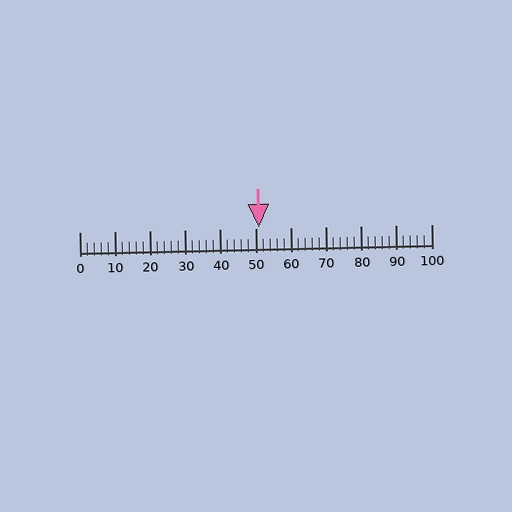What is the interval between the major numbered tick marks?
The major tick marks are spaced 10 units apart.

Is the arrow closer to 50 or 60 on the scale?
The arrow is closer to 50.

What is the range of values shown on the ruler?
The ruler shows values from 0 to 100.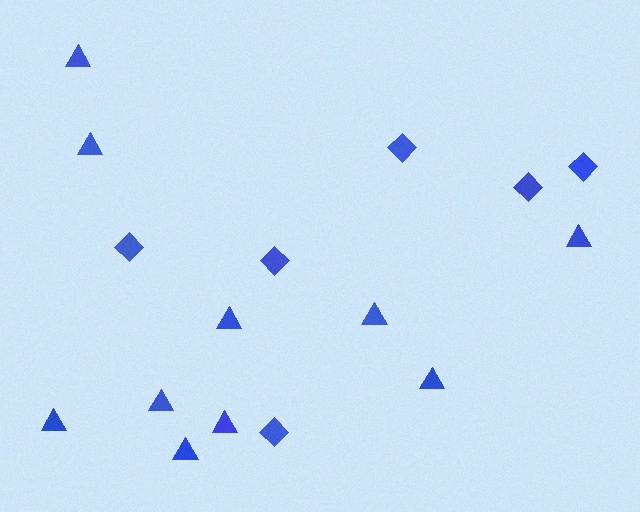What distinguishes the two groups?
There are 2 groups: one group of triangles (10) and one group of diamonds (6).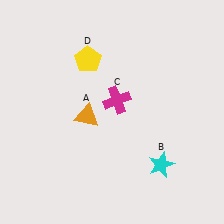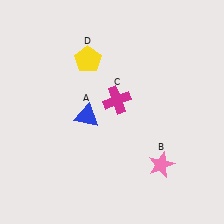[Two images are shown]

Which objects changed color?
A changed from orange to blue. B changed from cyan to pink.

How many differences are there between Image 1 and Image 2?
There are 2 differences between the two images.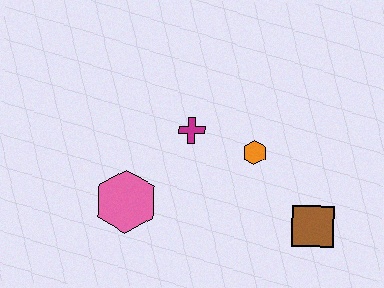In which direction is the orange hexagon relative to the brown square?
The orange hexagon is above the brown square.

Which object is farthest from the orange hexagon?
The pink hexagon is farthest from the orange hexagon.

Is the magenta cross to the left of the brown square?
Yes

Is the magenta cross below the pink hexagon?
No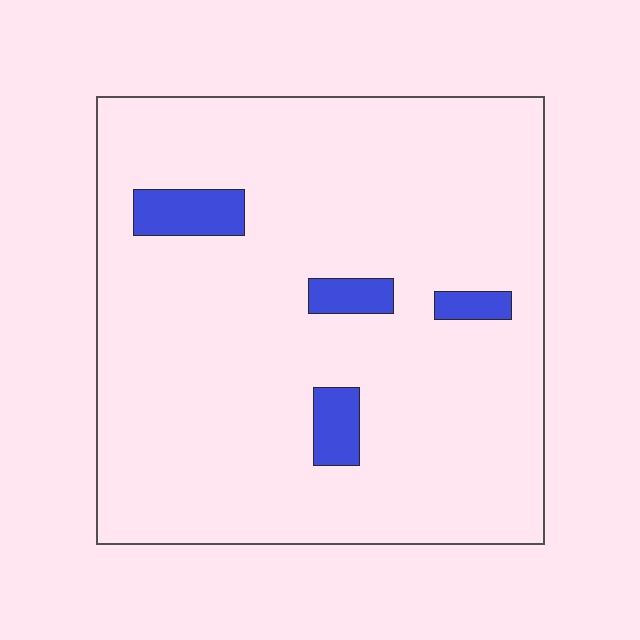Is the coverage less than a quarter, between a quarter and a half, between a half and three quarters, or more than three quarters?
Less than a quarter.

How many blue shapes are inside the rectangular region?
4.